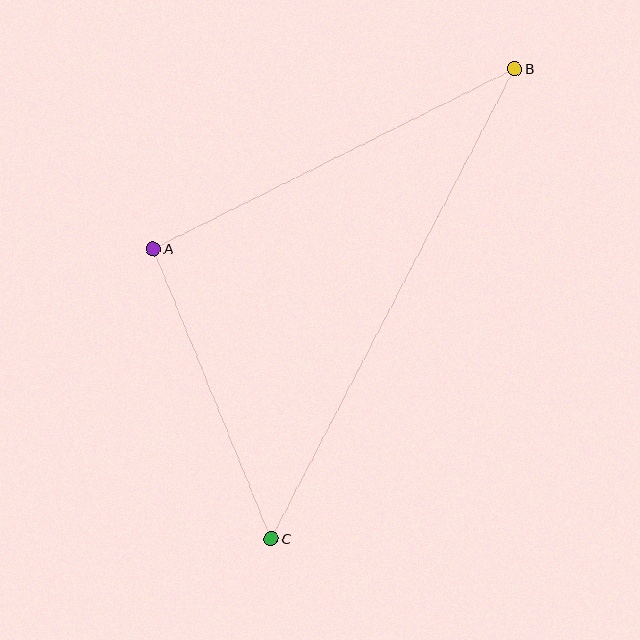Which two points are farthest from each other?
Points B and C are farthest from each other.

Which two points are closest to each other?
Points A and C are closest to each other.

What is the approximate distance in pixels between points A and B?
The distance between A and B is approximately 404 pixels.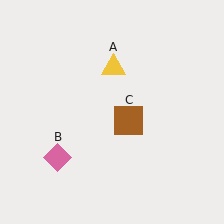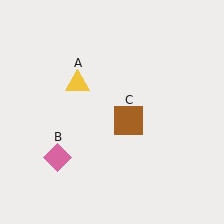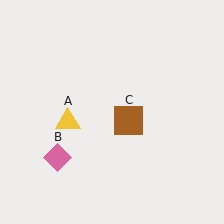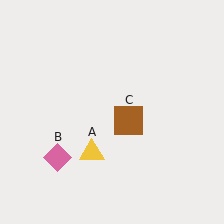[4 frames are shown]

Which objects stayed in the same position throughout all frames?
Pink diamond (object B) and brown square (object C) remained stationary.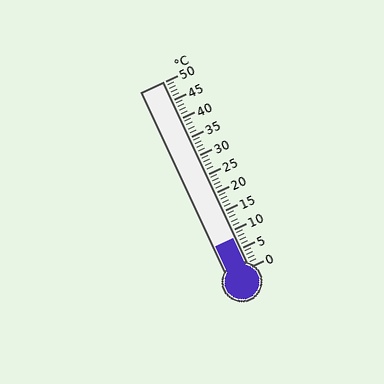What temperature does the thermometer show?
The thermometer shows approximately 8°C.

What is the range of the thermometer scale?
The thermometer scale ranges from 0°C to 50°C.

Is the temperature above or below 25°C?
The temperature is below 25°C.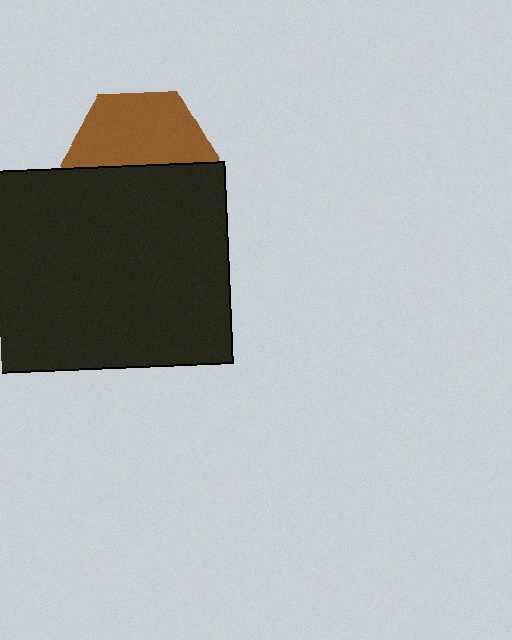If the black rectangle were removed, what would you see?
You would see the complete brown hexagon.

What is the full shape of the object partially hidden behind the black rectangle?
The partially hidden object is a brown hexagon.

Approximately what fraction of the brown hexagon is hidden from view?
Roughly 47% of the brown hexagon is hidden behind the black rectangle.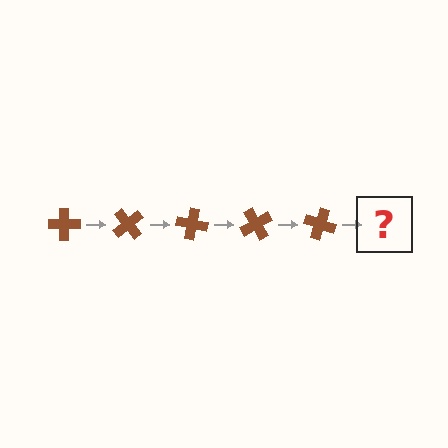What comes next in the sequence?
The next element should be a brown cross rotated 250 degrees.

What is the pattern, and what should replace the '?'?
The pattern is that the cross rotates 50 degrees each step. The '?' should be a brown cross rotated 250 degrees.